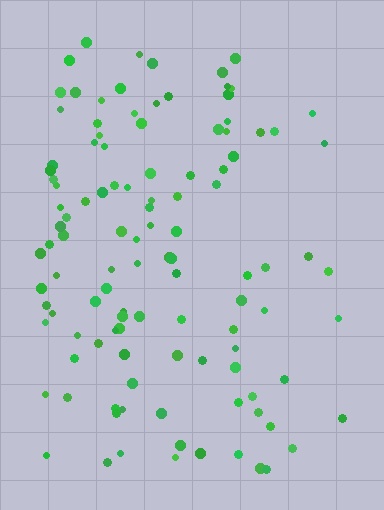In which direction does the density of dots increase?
From right to left, with the left side densest.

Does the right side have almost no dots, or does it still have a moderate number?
Still a moderate number, just noticeably fewer than the left.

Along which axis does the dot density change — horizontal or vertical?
Horizontal.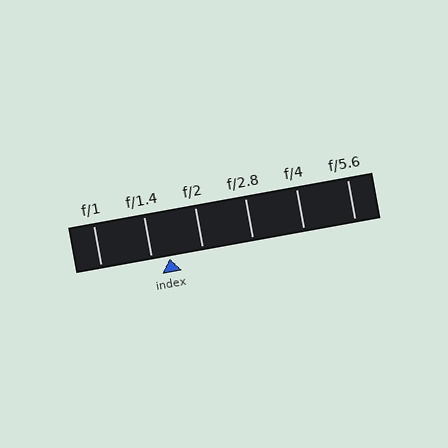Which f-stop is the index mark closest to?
The index mark is closest to f/1.4.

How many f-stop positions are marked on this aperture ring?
There are 6 f-stop positions marked.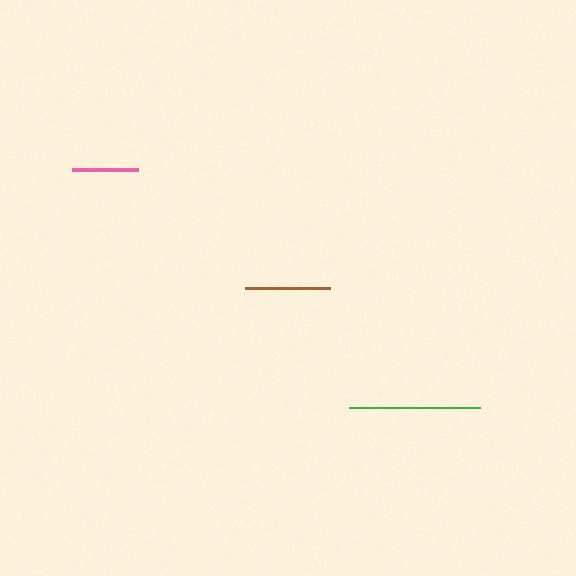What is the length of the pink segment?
The pink segment is approximately 67 pixels long.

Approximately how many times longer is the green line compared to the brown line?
The green line is approximately 1.6 times the length of the brown line.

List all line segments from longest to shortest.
From longest to shortest: green, brown, pink.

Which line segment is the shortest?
The pink line is the shortest at approximately 67 pixels.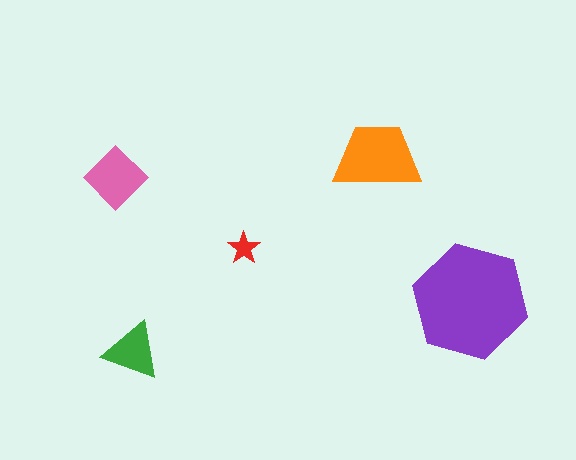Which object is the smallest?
The red star.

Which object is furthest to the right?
The purple hexagon is rightmost.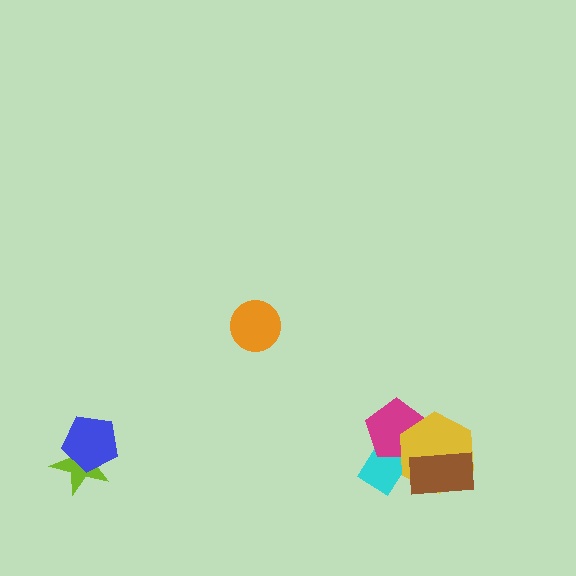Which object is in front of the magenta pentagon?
The yellow hexagon is in front of the magenta pentagon.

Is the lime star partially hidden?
Yes, it is partially covered by another shape.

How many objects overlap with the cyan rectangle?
3 objects overlap with the cyan rectangle.